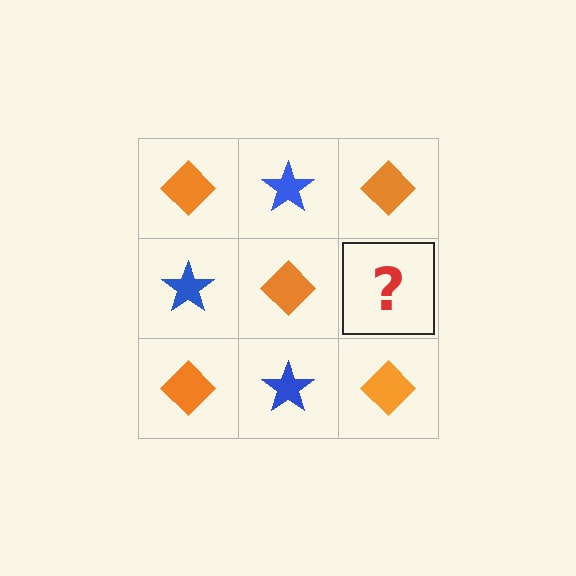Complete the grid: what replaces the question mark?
The question mark should be replaced with a blue star.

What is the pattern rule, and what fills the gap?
The rule is that it alternates orange diamond and blue star in a checkerboard pattern. The gap should be filled with a blue star.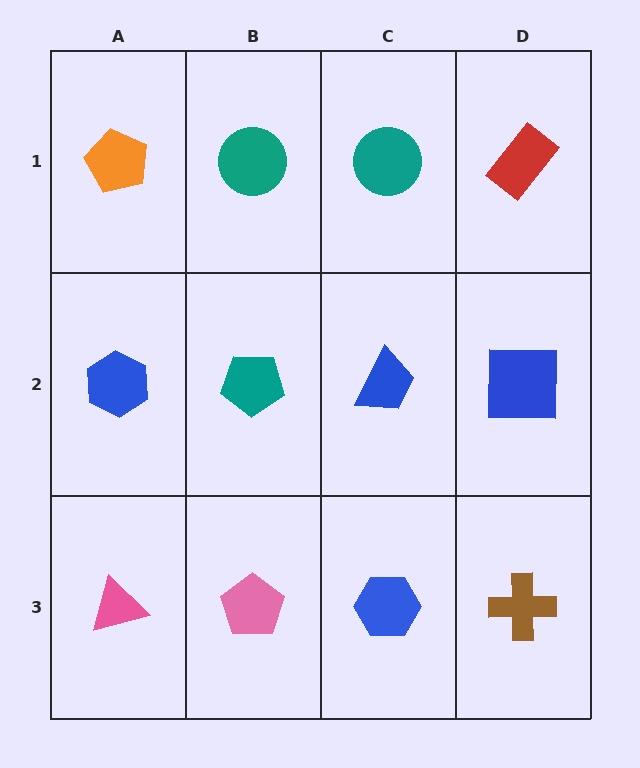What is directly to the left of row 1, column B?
An orange pentagon.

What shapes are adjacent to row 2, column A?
An orange pentagon (row 1, column A), a pink triangle (row 3, column A), a teal pentagon (row 2, column B).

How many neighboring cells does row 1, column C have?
3.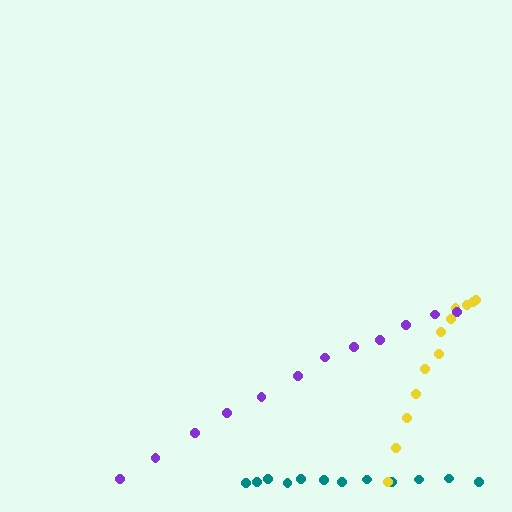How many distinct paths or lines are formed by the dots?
There are 3 distinct paths.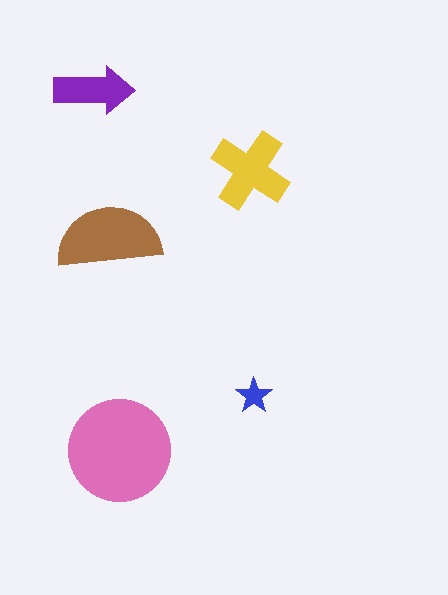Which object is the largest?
The pink circle.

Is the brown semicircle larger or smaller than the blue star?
Larger.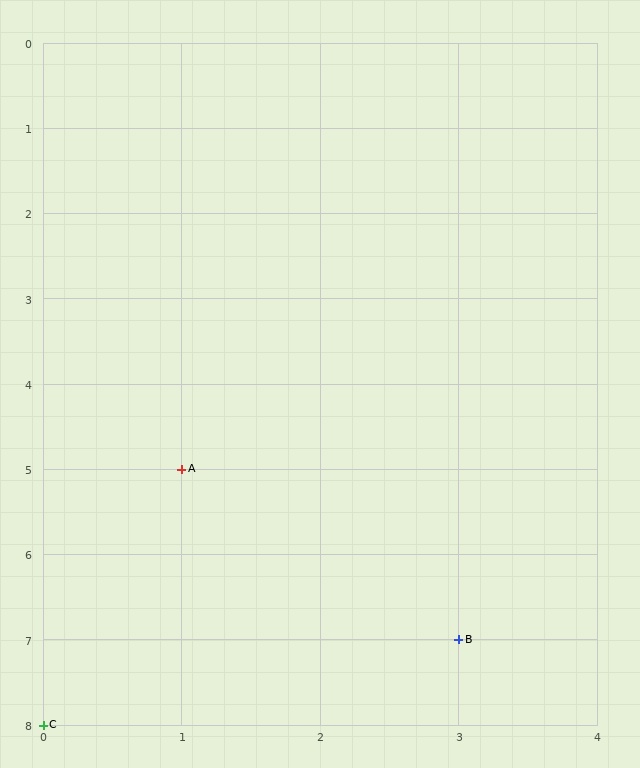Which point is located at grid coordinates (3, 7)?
Point B is at (3, 7).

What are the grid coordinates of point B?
Point B is at grid coordinates (3, 7).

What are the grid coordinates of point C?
Point C is at grid coordinates (0, 8).